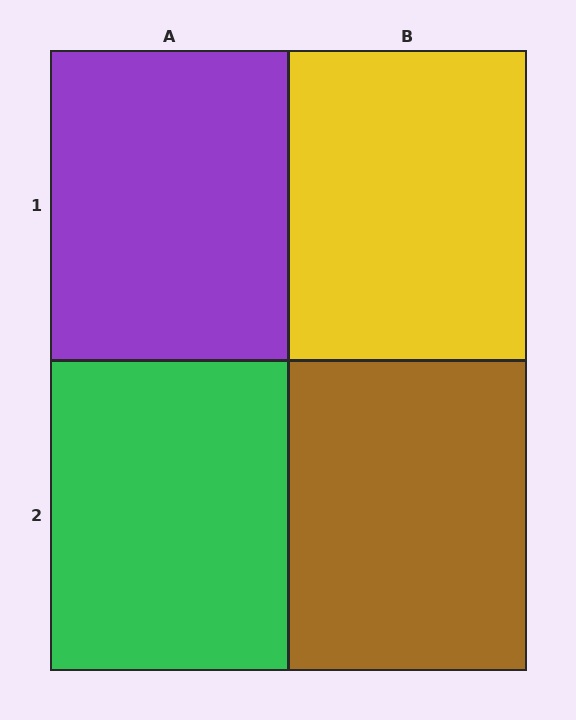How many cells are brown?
1 cell is brown.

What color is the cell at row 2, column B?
Brown.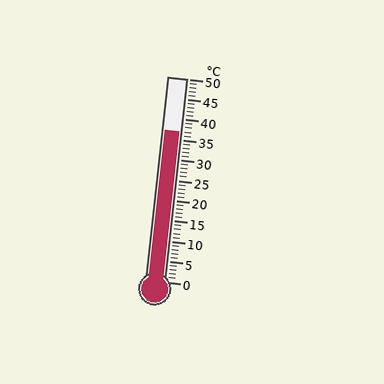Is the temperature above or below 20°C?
The temperature is above 20°C.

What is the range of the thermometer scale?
The thermometer scale ranges from 0°C to 50°C.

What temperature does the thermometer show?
The thermometer shows approximately 37°C.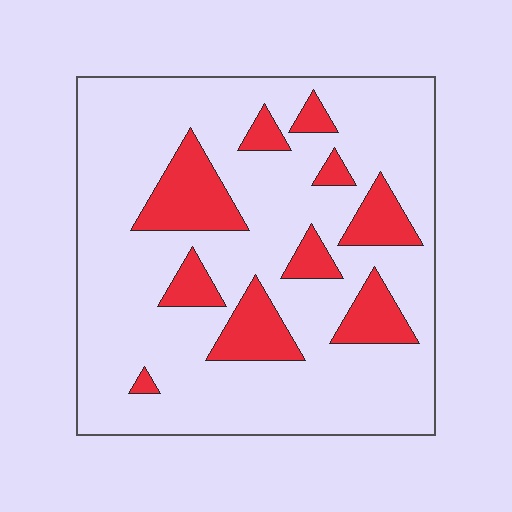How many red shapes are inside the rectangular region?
10.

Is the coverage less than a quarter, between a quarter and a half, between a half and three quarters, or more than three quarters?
Less than a quarter.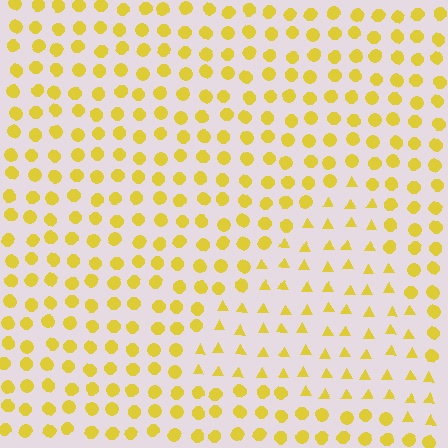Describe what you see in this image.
The image is filled with small yellow elements arranged in a uniform grid. A triangle-shaped region contains triangles, while the surrounding area contains circles. The boundary is defined purely by the change in element shape.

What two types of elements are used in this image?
The image uses triangles inside the triangle region and circles outside it.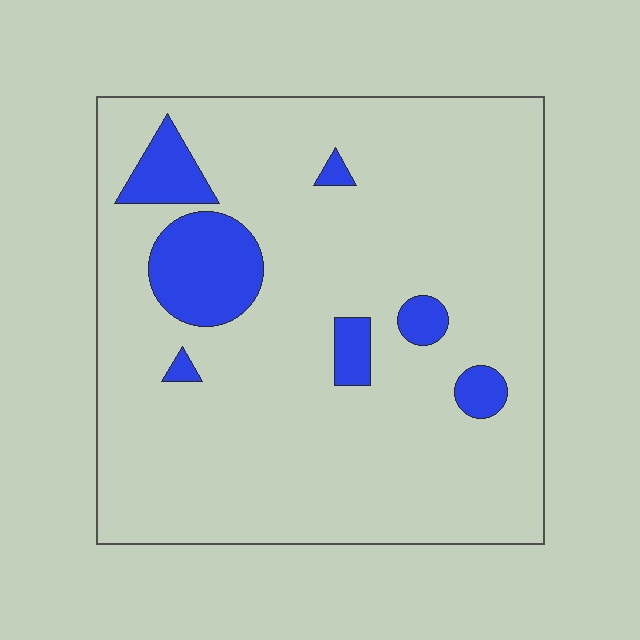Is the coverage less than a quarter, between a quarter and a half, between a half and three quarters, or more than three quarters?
Less than a quarter.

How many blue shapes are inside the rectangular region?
7.